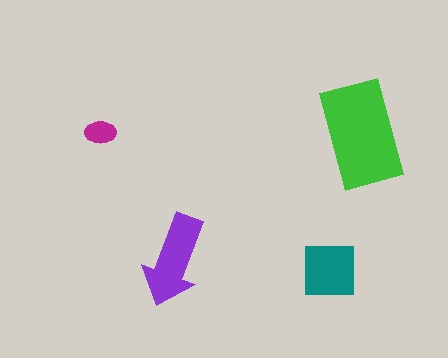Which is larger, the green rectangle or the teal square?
The green rectangle.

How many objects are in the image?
There are 4 objects in the image.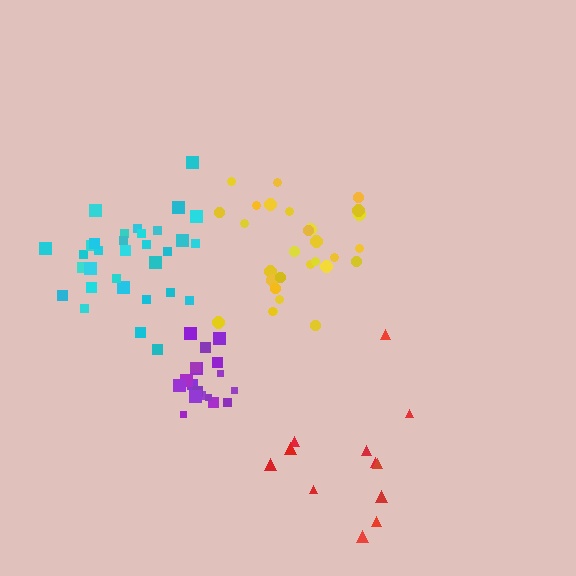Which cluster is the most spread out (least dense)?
Red.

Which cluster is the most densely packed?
Purple.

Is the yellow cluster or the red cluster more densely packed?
Yellow.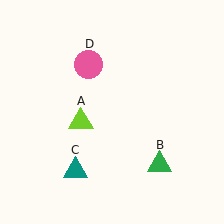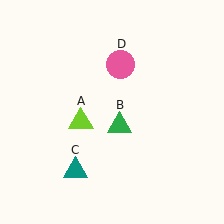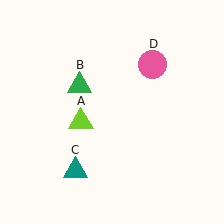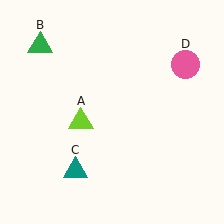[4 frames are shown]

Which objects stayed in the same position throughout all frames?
Lime triangle (object A) and teal triangle (object C) remained stationary.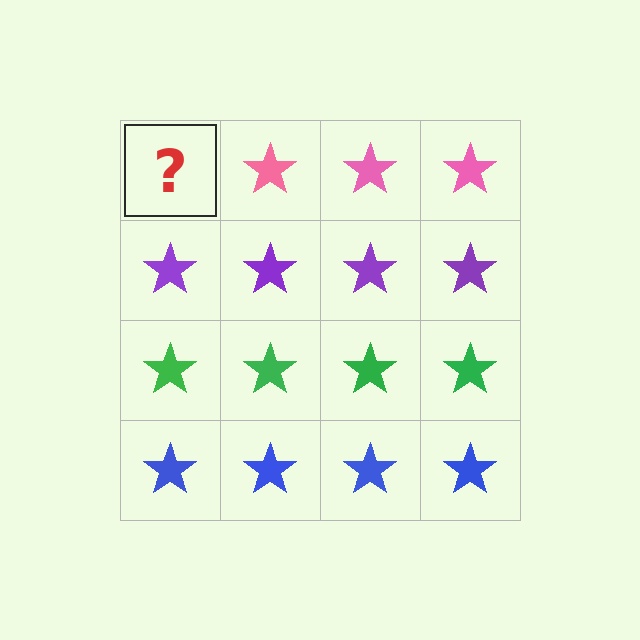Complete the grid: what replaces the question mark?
The question mark should be replaced with a pink star.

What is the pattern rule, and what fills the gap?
The rule is that each row has a consistent color. The gap should be filled with a pink star.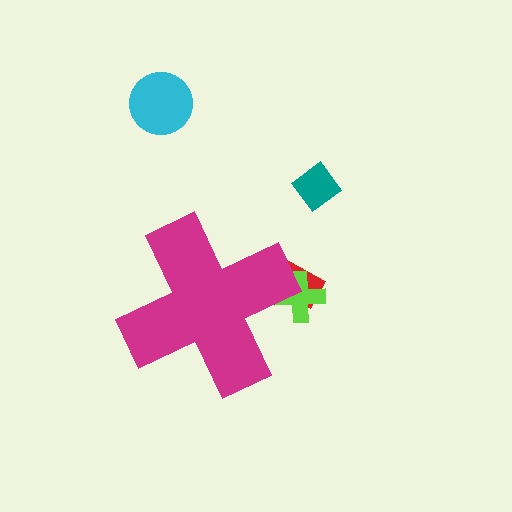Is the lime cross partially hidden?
Yes, the lime cross is partially hidden behind the magenta cross.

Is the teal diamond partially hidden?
No, the teal diamond is fully visible.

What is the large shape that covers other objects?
A magenta cross.